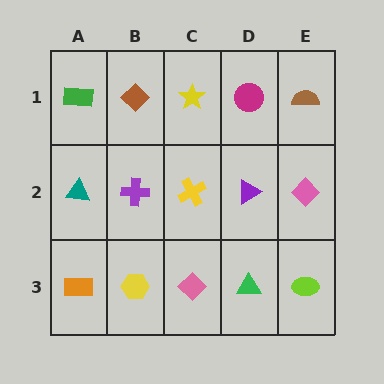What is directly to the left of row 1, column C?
A brown diamond.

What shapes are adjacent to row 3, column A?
A teal triangle (row 2, column A), a yellow hexagon (row 3, column B).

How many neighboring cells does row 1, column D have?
3.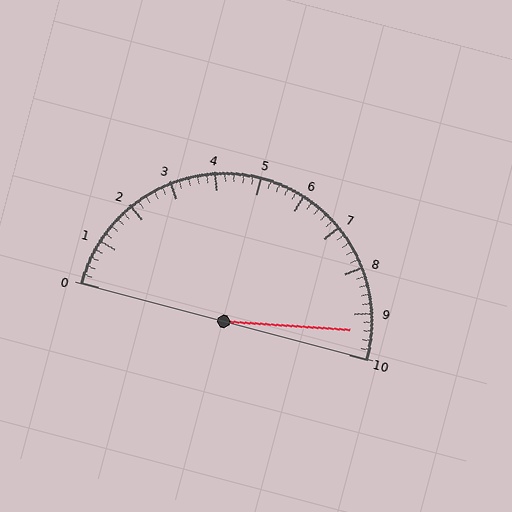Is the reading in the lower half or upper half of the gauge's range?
The reading is in the upper half of the range (0 to 10).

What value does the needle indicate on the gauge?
The needle indicates approximately 9.4.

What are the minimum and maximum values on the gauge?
The gauge ranges from 0 to 10.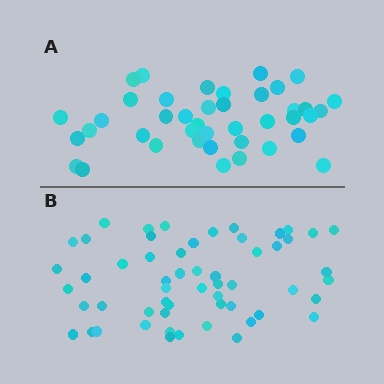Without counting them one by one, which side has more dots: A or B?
Region B (the bottom region) has more dots.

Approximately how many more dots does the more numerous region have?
Region B has approximately 15 more dots than region A.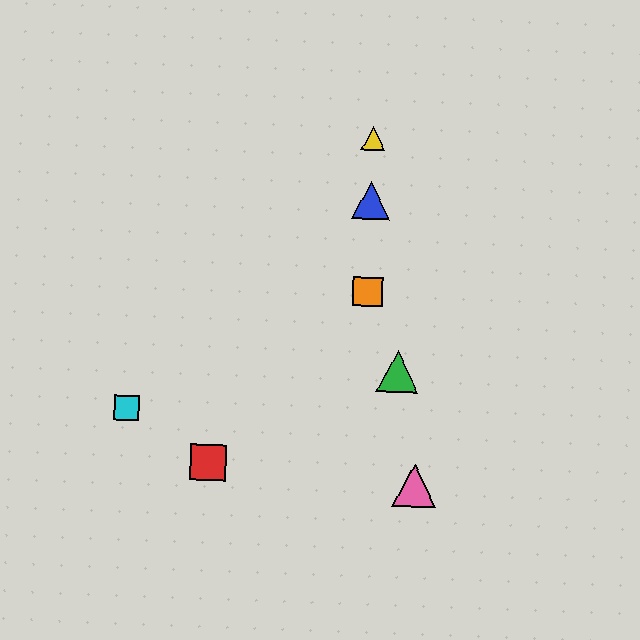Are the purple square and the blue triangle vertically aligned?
Yes, both are at x≈368.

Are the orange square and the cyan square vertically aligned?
No, the orange square is at x≈368 and the cyan square is at x≈127.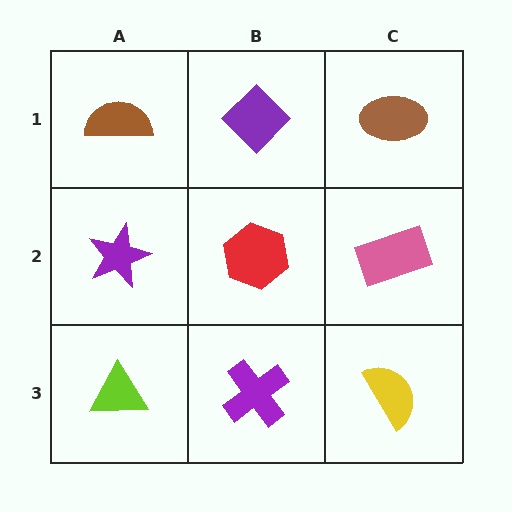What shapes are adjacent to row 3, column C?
A pink rectangle (row 2, column C), a purple cross (row 3, column B).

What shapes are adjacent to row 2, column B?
A purple diamond (row 1, column B), a purple cross (row 3, column B), a purple star (row 2, column A), a pink rectangle (row 2, column C).